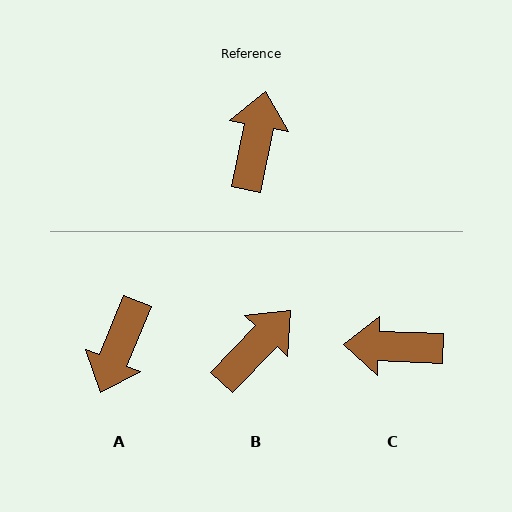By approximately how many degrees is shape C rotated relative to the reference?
Approximately 99 degrees counter-clockwise.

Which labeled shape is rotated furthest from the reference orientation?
A, about 169 degrees away.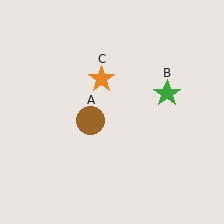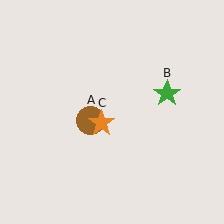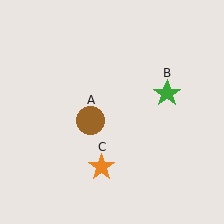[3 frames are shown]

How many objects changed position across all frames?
1 object changed position: orange star (object C).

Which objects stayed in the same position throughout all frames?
Brown circle (object A) and green star (object B) remained stationary.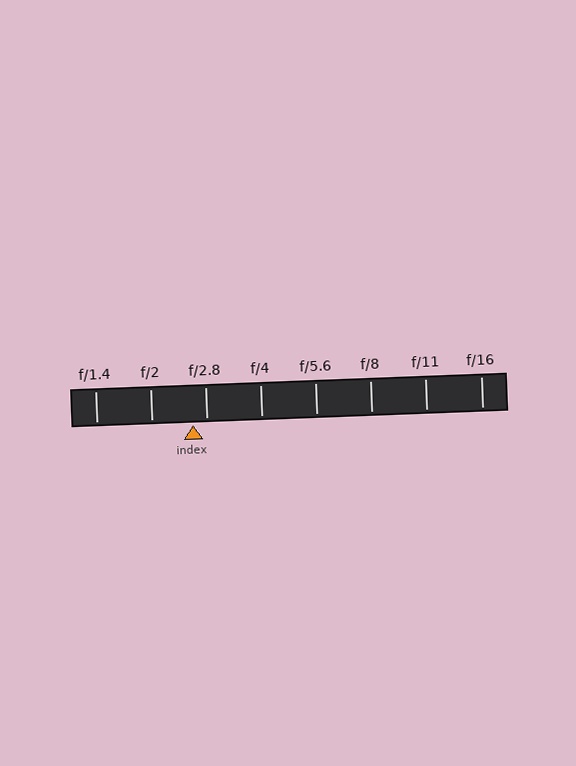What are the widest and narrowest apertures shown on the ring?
The widest aperture shown is f/1.4 and the narrowest is f/16.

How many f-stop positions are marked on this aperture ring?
There are 8 f-stop positions marked.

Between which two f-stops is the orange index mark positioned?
The index mark is between f/2 and f/2.8.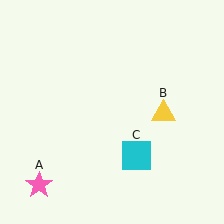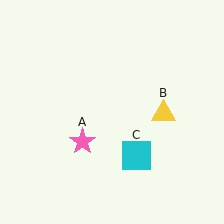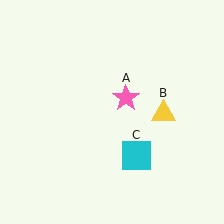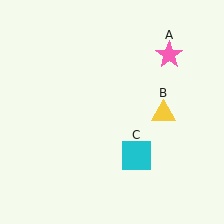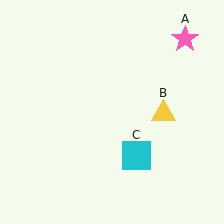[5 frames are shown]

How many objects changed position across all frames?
1 object changed position: pink star (object A).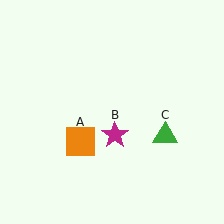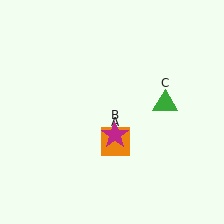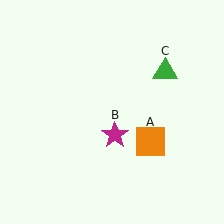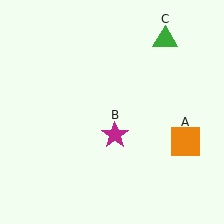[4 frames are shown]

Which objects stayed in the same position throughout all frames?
Magenta star (object B) remained stationary.